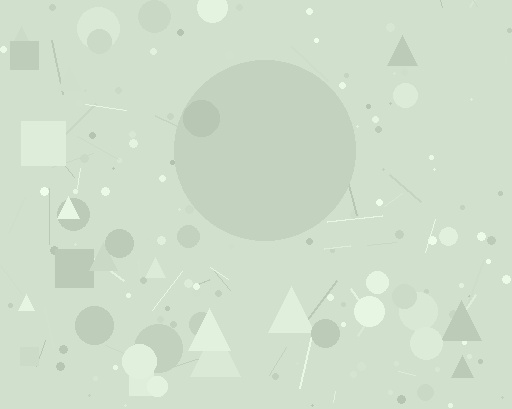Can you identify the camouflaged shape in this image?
The camouflaged shape is a circle.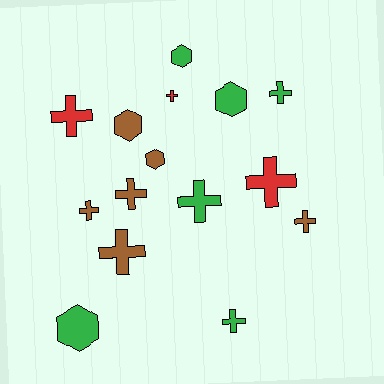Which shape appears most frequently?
Cross, with 10 objects.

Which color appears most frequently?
Brown, with 6 objects.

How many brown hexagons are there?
There are 2 brown hexagons.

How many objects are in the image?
There are 15 objects.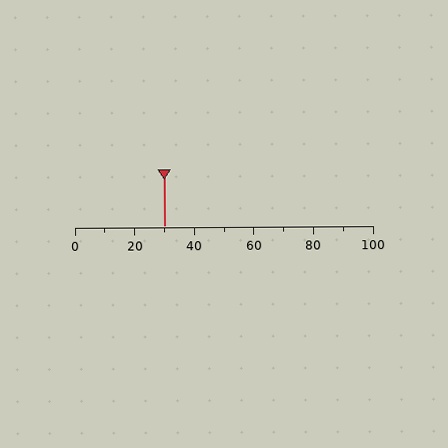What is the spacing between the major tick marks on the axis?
The major ticks are spaced 20 apart.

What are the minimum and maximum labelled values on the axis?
The axis runs from 0 to 100.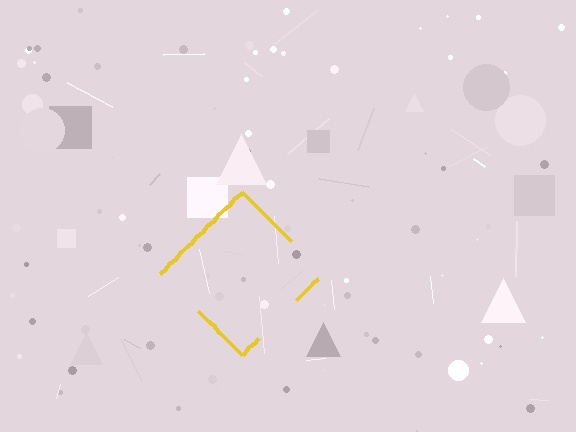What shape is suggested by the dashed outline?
The dashed outline suggests a diamond.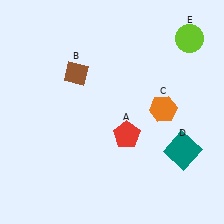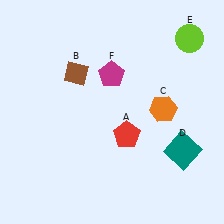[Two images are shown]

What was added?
A magenta pentagon (F) was added in Image 2.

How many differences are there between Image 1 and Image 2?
There is 1 difference between the two images.